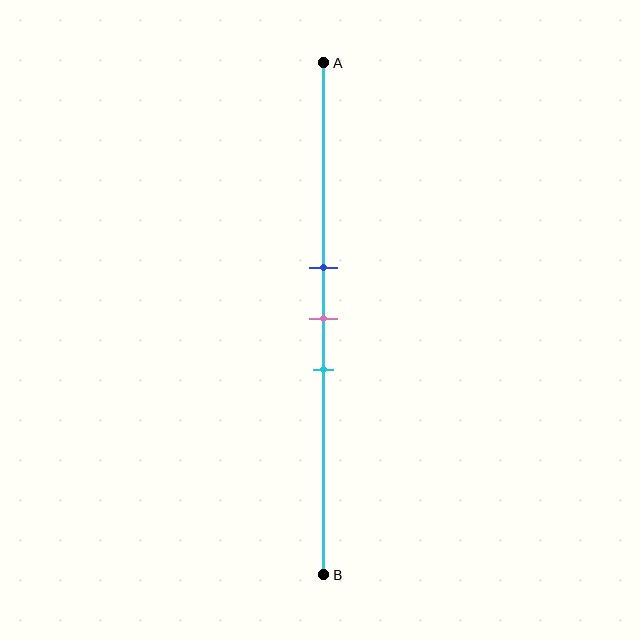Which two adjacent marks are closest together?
The blue and pink marks are the closest adjacent pair.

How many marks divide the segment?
There are 3 marks dividing the segment.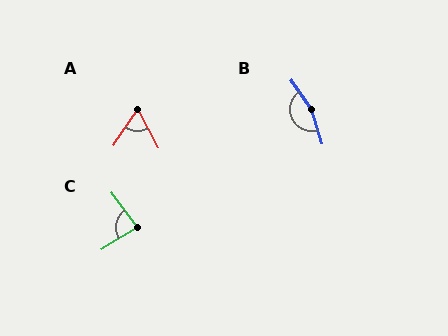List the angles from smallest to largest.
A (62°), C (84°), B (162°).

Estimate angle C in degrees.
Approximately 84 degrees.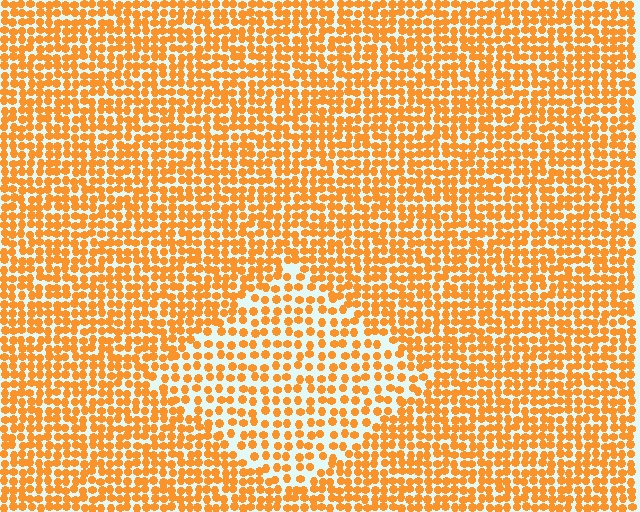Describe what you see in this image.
The image contains small orange elements arranged at two different densities. A diamond-shaped region is visible where the elements are less densely packed than the surrounding area.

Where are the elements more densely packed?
The elements are more densely packed outside the diamond boundary.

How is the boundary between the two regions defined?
The boundary is defined by a change in element density (approximately 1.6x ratio). All elements are the same color, size, and shape.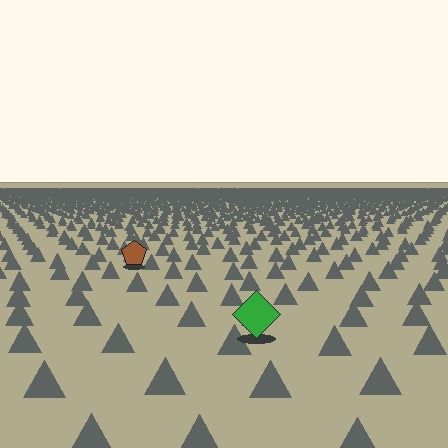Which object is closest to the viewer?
The green diamond is closest. The texture marks near it are larger and more spread out.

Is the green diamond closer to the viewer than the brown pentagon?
Yes. The green diamond is closer — you can tell from the texture gradient: the ground texture is coarser near it.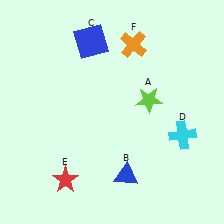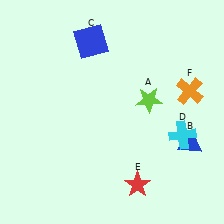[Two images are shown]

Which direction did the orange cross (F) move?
The orange cross (F) moved right.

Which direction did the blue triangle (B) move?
The blue triangle (B) moved right.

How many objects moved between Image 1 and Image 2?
3 objects moved between the two images.